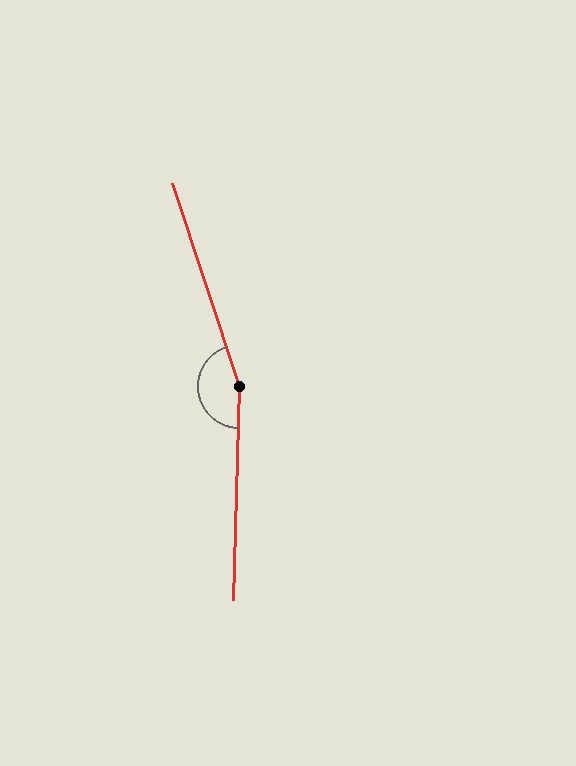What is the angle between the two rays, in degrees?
Approximately 160 degrees.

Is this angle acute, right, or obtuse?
It is obtuse.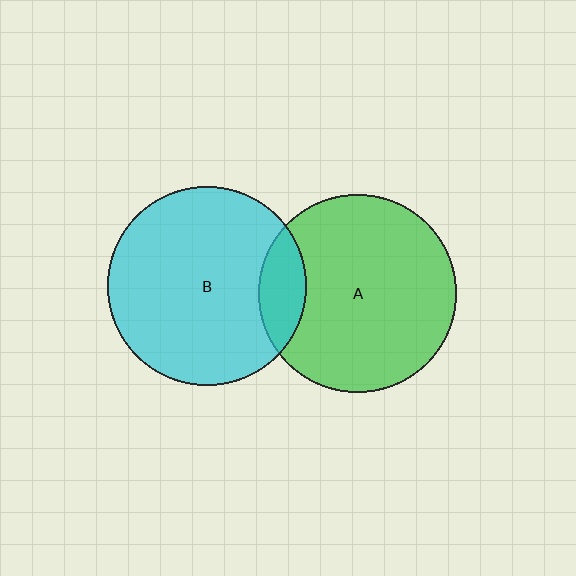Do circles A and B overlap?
Yes.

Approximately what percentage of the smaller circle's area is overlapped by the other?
Approximately 15%.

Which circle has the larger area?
Circle B (cyan).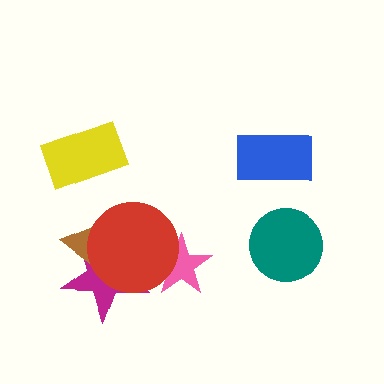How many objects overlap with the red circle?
3 objects overlap with the red circle.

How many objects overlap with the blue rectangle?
0 objects overlap with the blue rectangle.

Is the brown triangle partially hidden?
Yes, it is partially covered by another shape.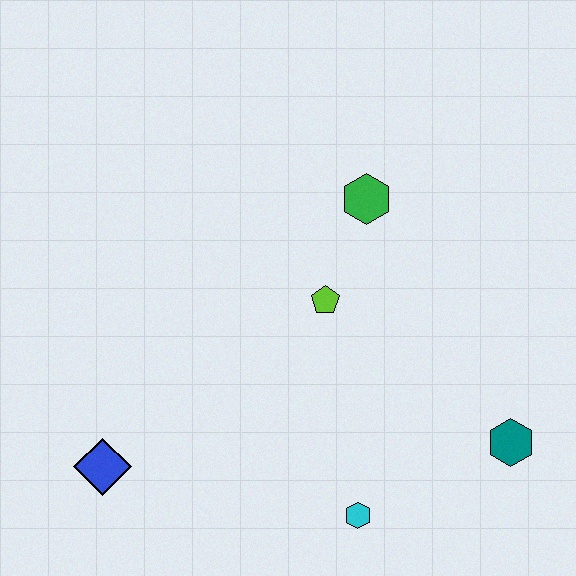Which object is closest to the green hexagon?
The lime pentagon is closest to the green hexagon.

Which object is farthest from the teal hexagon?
The blue diamond is farthest from the teal hexagon.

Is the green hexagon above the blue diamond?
Yes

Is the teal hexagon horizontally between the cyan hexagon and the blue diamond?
No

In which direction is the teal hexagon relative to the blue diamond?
The teal hexagon is to the right of the blue diamond.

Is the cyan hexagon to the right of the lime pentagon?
Yes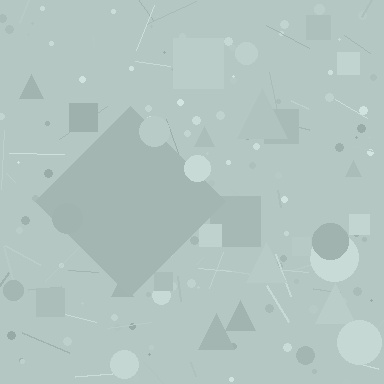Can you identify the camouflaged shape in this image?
The camouflaged shape is a diamond.